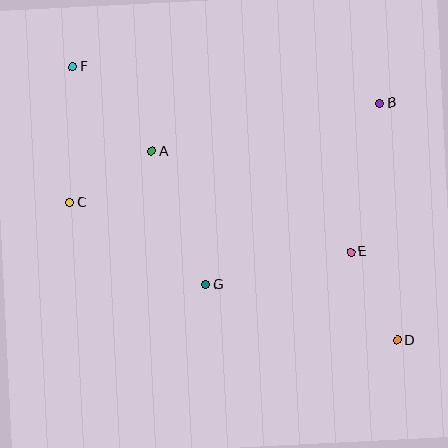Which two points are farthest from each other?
Points D and F are farthest from each other.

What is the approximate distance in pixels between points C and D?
The distance between C and D is approximately 356 pixels.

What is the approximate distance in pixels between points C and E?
The distance between C and E is approximately 285 pixels.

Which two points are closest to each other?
Points A and C are closest to each other.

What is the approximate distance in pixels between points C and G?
The distance between C and G is approximately 159 pixels.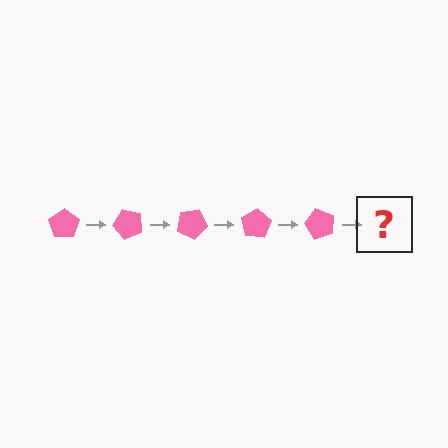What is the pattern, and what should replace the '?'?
The pattern is that the pentagon rotates 50 degrees each step. The '?' should be a pink pentagon rotated 250 degrees.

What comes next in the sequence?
The next element should be a pink pentagon rotated 250 degrees.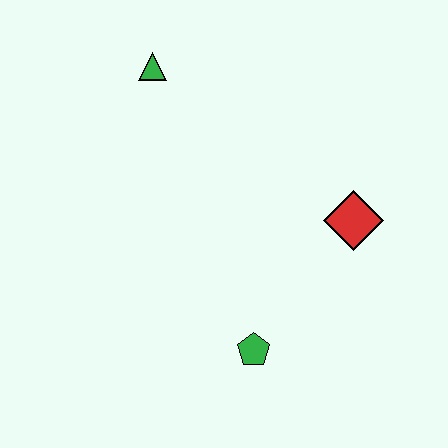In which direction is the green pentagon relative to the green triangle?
The green pentagon is below the green triangle.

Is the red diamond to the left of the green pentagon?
No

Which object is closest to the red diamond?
The green pentagon is closest to the red diamond.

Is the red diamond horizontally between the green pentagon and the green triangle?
No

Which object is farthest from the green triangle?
The green pentagon is farthest from the green triangle.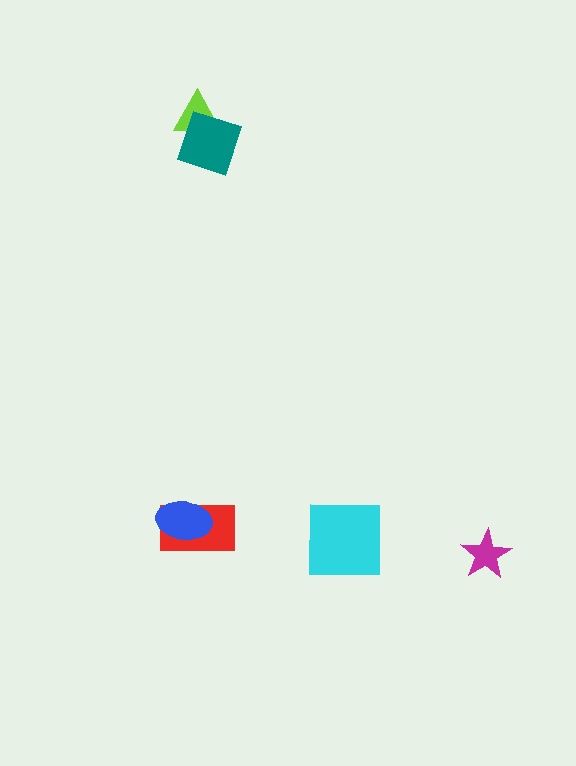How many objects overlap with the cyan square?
0 objects overlap with the cyan square.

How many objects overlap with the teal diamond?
1 object overlaps with the teal diamond.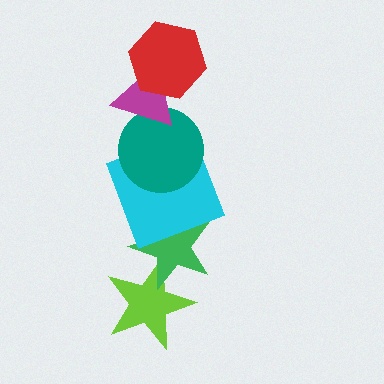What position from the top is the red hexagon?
The red hexagon is 1st from the top.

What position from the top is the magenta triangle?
The magenta triangle is 2nd from the top.